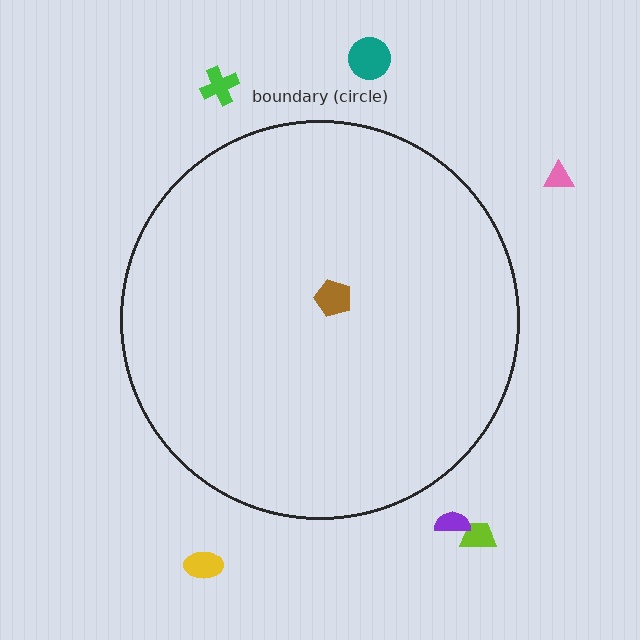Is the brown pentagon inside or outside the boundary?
Inside.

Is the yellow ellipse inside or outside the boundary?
Outside.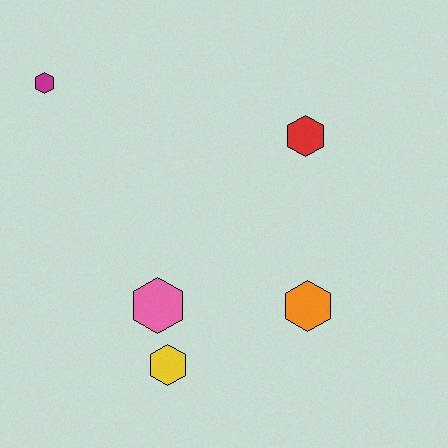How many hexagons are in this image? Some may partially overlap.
There are 5 hexagons.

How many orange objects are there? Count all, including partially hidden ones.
There is 1 orange object.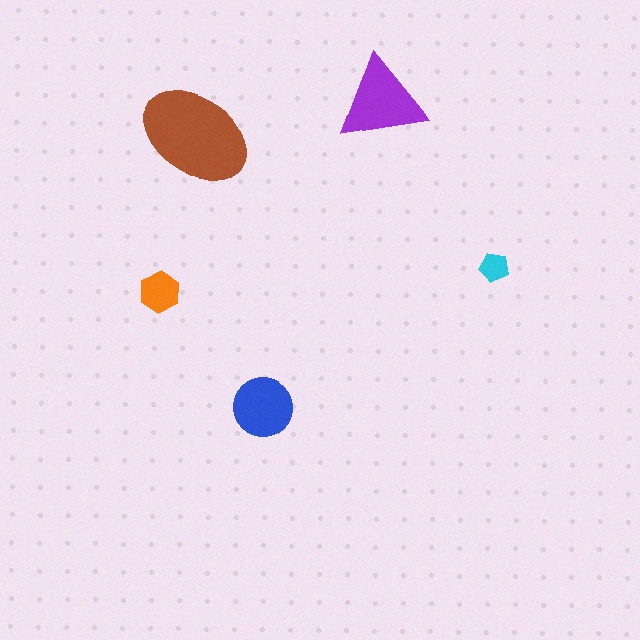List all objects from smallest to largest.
The cyan pentagon, the orange hexagon, the blue circle, the purple triangle, the brown ellipse.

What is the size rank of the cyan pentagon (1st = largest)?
5th.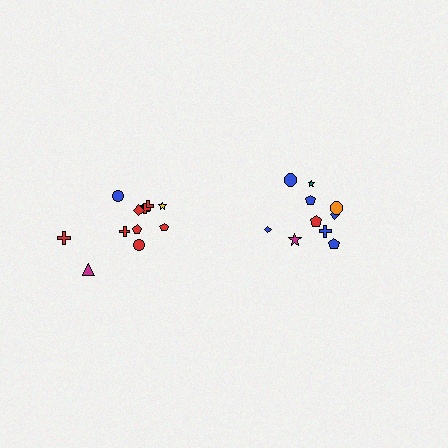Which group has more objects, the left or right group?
The left group.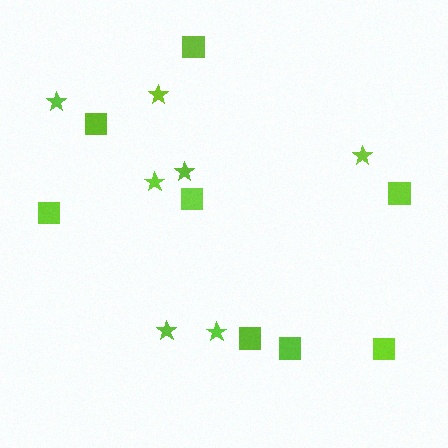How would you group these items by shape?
There are 2 groups: one group of stars (7) and one group of squares (8).